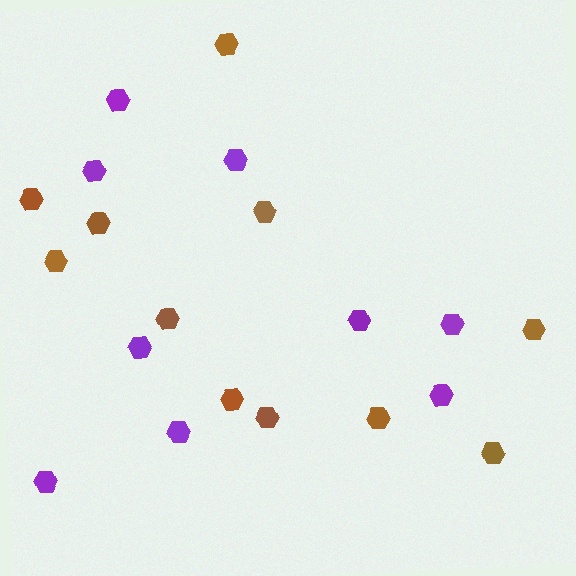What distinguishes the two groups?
There are 2 groups: one group of purple hexagons (9) and one group of brown hexagons (11).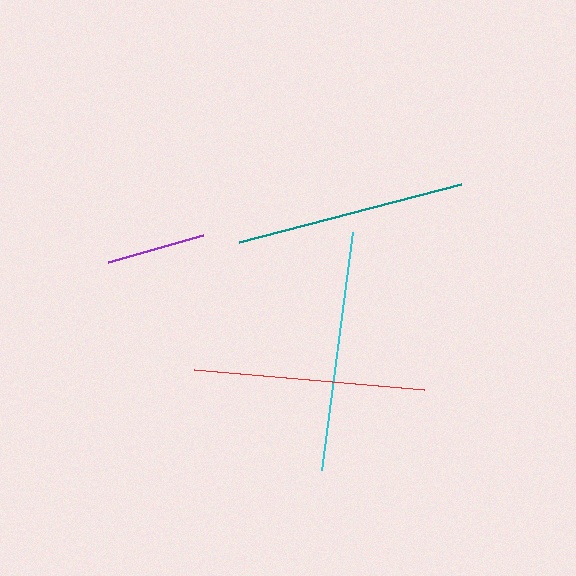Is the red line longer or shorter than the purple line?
The red line is longer than the purple line.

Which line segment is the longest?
The cyan line is the longest at approximately 241 pixels.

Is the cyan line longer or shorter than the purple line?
The cyan line is longer than the purple line.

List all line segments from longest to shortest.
From longest to shortest: cyan, red, teal, purple.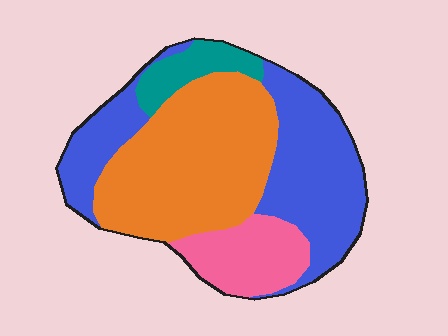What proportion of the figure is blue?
Blue takes up about three eighths (3/8) of the figure.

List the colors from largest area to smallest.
From largest to smallest: orange, blue, pink, teal.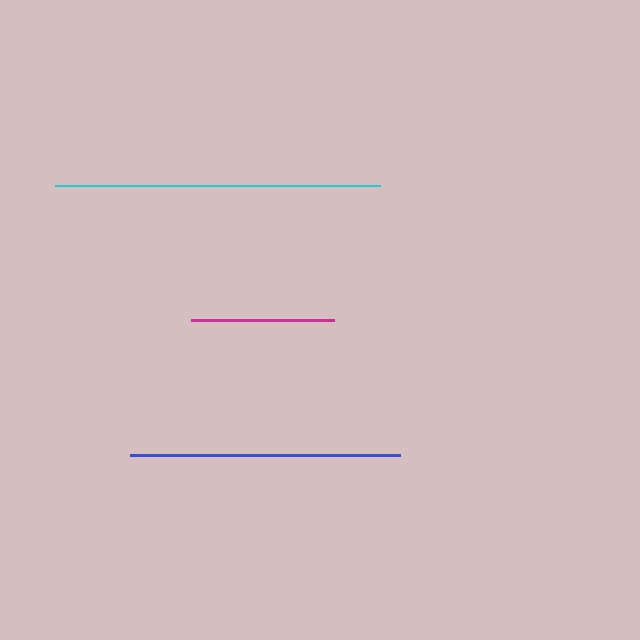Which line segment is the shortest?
The magenta line is the shortest at approximately 144 pixels.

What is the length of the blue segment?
The blue segment is approximately 270 pixels long.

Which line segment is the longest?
The cyan line is the longest at approximately 325 pixels.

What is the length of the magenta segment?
The magenta segment is approximately 144 pixels long.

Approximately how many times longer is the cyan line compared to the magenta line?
The cyan line is approximately 2.3 times the length of the magenta line.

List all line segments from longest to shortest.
From longest to shortest: cyan, blue, magenta.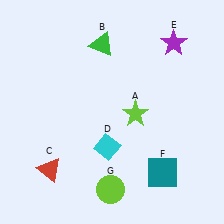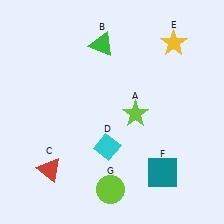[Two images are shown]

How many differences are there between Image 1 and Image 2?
There is 1 difference between the two images.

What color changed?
The star (E) changed from purple in Image 1 to yellow in Image 2.